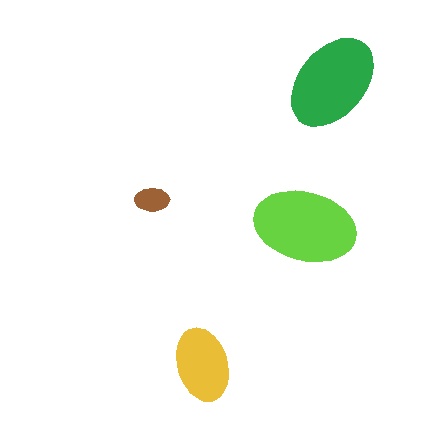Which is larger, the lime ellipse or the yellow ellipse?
The lime one.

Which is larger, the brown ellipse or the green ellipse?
The green one.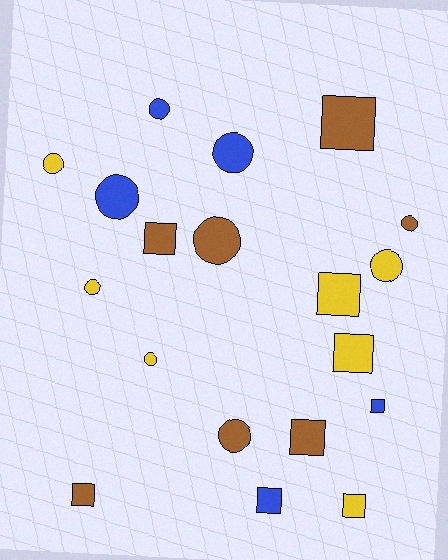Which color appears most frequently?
Yellow, with 7 objects.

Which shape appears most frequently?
Circle, with 10 objects.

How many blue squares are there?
There are 2 blue squares.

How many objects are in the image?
There are 19 objects.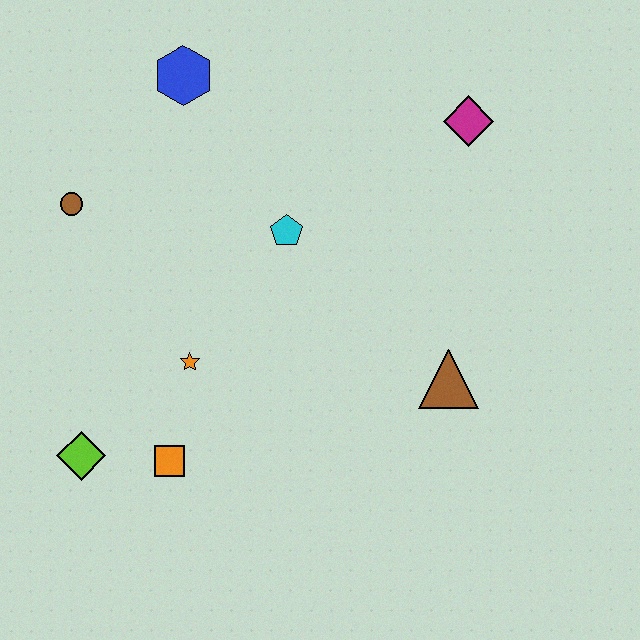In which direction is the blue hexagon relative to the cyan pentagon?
The blue hexagon is above the cyan pentagon.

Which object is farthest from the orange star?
The magenta diamond is farthest from the orange star.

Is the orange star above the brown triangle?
Yes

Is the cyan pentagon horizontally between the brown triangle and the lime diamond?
Yes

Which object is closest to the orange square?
The lime diamond is closest to the orange square.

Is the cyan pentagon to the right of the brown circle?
Yes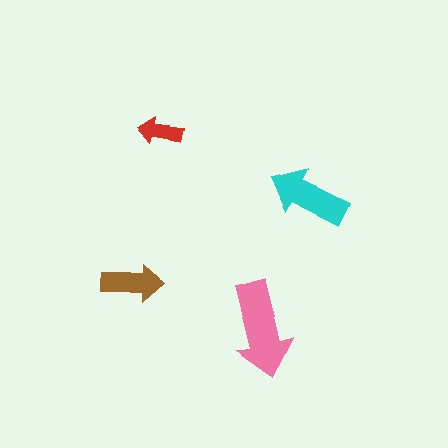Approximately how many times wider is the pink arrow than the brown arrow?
About 1.5 times wider.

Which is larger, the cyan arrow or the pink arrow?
The pink one.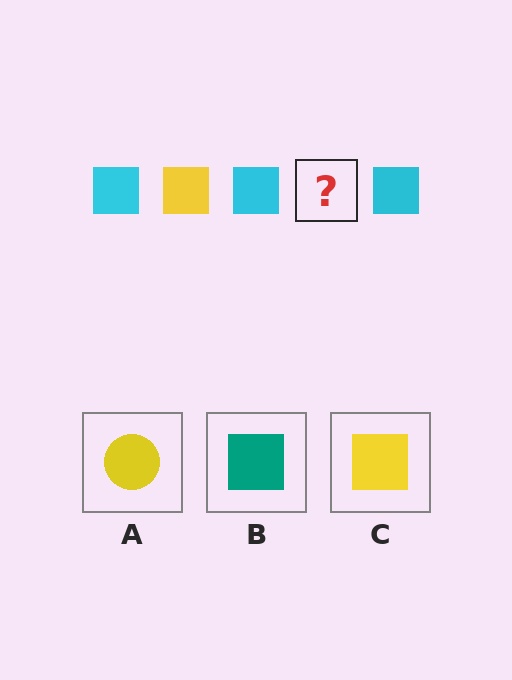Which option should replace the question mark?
Option C.